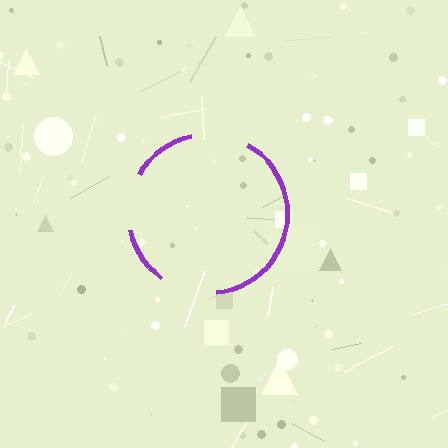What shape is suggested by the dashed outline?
The dashed outline suggests a circle.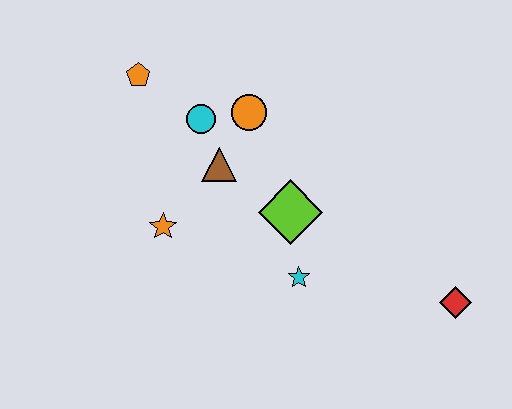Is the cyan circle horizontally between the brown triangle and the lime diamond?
No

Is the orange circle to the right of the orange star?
Yes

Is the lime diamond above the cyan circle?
No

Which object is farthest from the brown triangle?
The red diamond is farthest from the brown triangle.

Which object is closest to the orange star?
The brown triangle is closest to the orange star.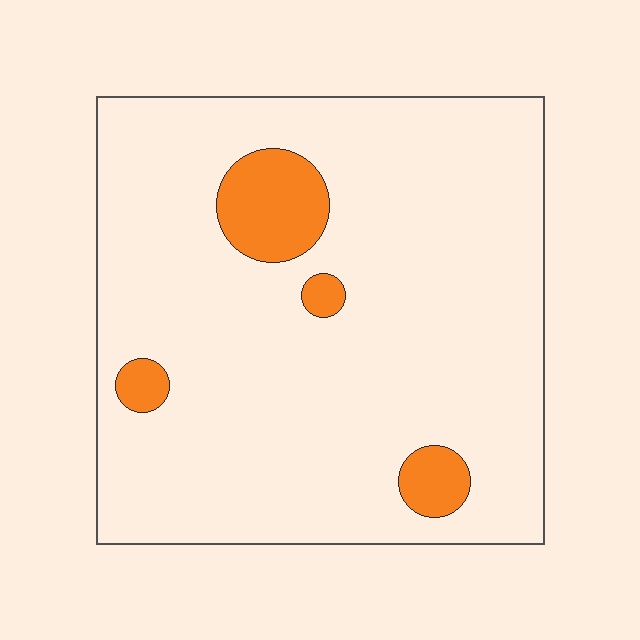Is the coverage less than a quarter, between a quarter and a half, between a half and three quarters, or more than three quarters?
Less than a quarter.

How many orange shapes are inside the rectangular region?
4.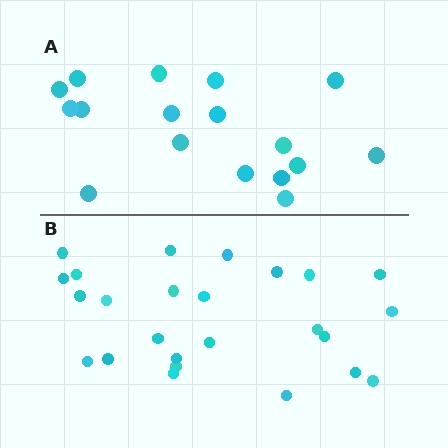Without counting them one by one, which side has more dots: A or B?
Region B (the bottom region) has more dots.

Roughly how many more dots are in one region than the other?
Region B has roughly 8 or so more dots than region A.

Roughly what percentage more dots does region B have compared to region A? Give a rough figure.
About 45% more.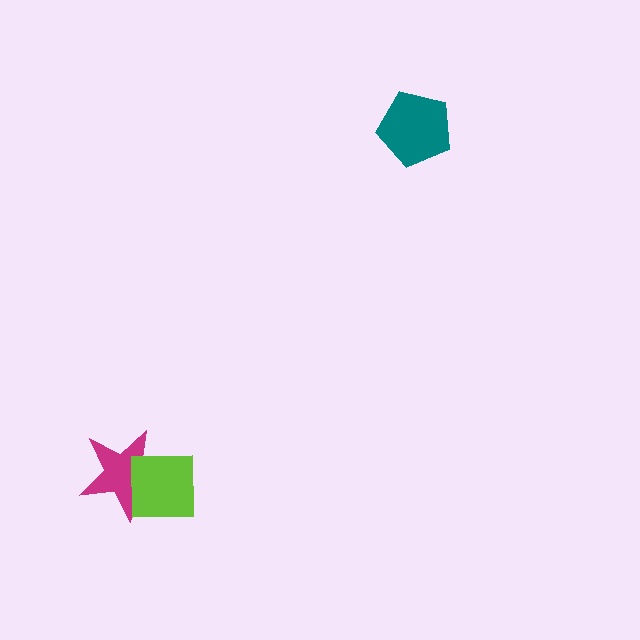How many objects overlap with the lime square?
1 object overlaps with the lime square.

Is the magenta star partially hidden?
Yes, it is partially covered by another shape.